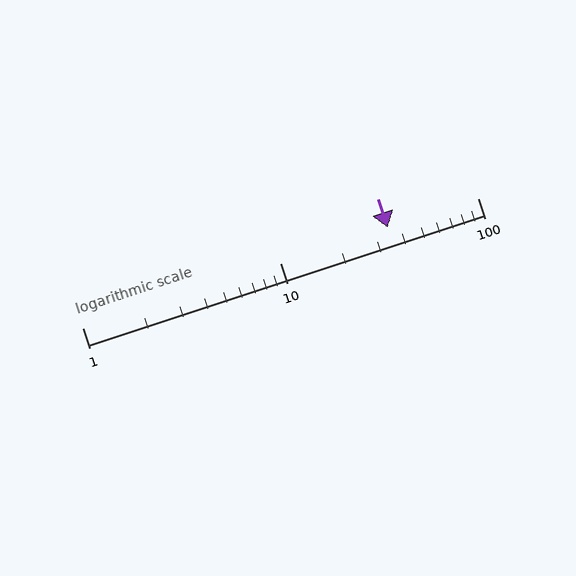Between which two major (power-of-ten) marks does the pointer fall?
The pointer is between 10 and 100.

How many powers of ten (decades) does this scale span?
The scale spans 2 decades, from 1 to 100.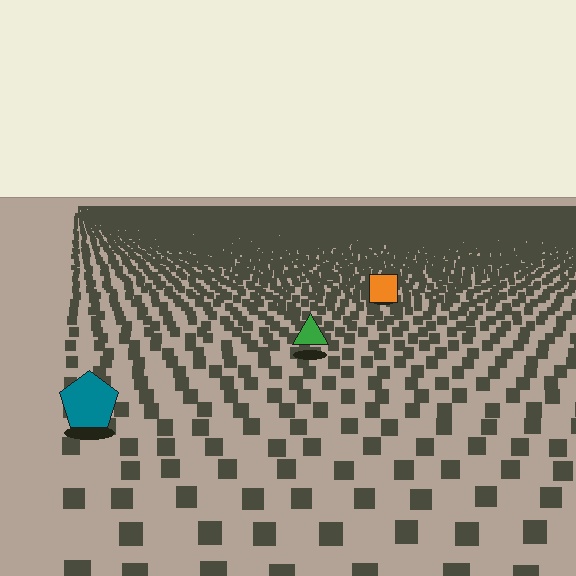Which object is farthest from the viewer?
The orange square is farthest from the viewer. It appears smaller and the ground texture around it is denser.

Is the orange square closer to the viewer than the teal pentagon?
No. The teal pentagon is closer — you can tell from the texture gradient: the ground texture is coarser near it.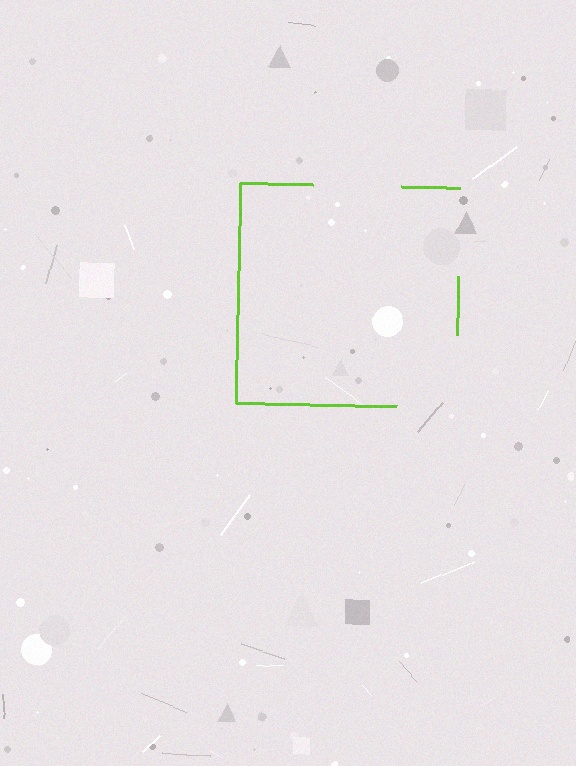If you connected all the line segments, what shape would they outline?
They would outline a square.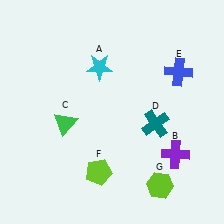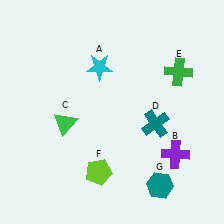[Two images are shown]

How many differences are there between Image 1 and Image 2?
There are 2 differences between the two images.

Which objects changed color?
E changed from blue to green. G changed from lime to teal.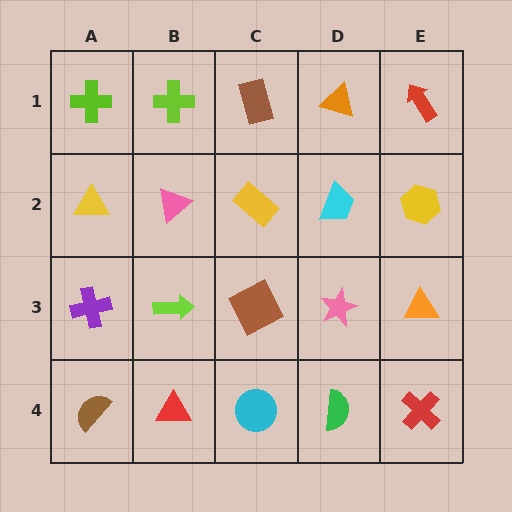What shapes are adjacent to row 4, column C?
A brown square (row 3, column C), a red triangle (row 4, column B), a green semicircle (row 4, column D).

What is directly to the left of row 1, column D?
A brown rectangle.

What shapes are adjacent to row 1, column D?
A cyan trapezoid (row 2, column D), a brown rectangle (row 1, column C), a red arrow (row 1, column E).